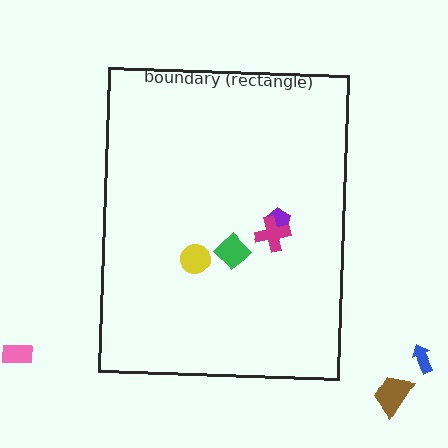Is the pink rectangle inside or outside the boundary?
Outside.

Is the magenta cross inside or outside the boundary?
Inside.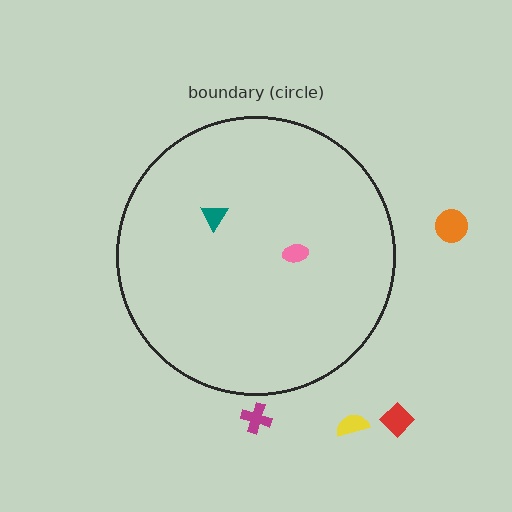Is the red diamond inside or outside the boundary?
Outside.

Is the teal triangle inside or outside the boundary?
Inside.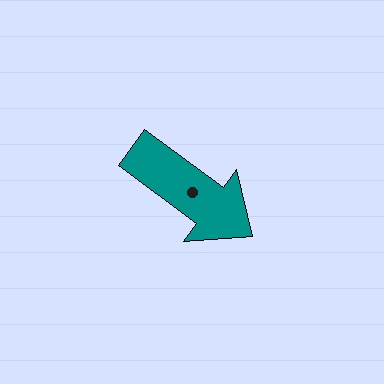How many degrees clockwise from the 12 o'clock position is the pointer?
Approximately 126 degrees.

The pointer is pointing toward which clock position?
Roughly 4 o'clock.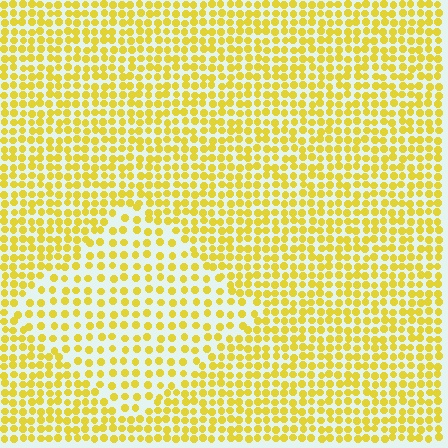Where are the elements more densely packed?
The elements are more densely packed outside the diamond boundary.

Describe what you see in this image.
The image contains small yellow elements arranged at two different densities. A diamond-shaped region is visible where the elements are less densely packed than the surrounding area.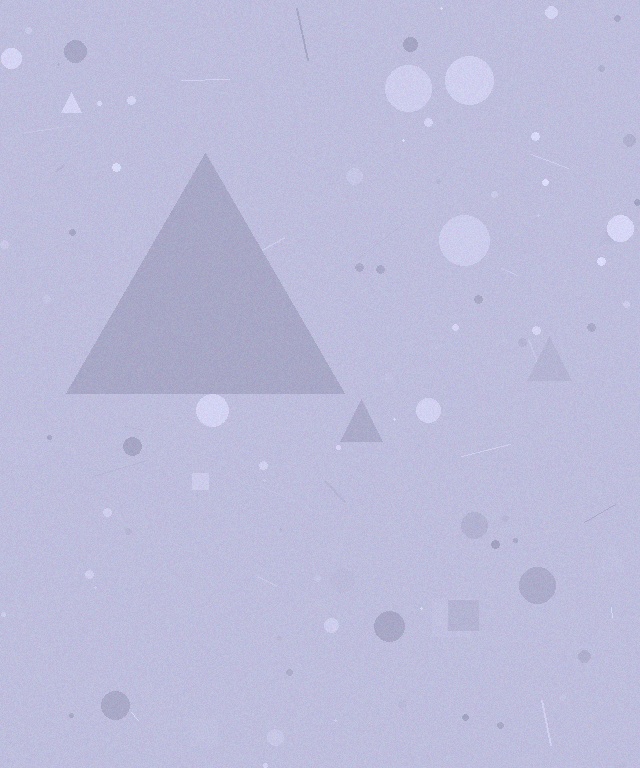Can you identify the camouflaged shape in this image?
The camouflaged shape is a triangle.